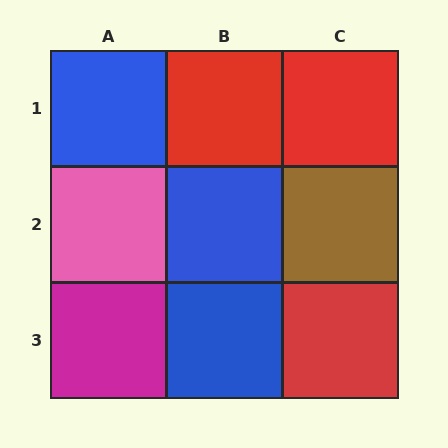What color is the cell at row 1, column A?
Blue.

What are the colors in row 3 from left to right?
Magenta, blue, red.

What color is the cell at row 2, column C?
Brown.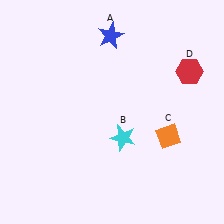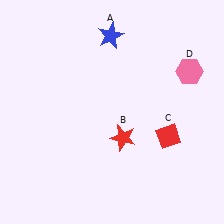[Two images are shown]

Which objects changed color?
B changed from cyan to red. C changed from orange to red. D changed from red to pink.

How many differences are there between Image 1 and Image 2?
There are 3 differences between the two images.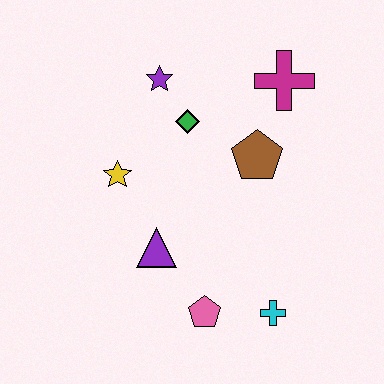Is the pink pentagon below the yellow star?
Yes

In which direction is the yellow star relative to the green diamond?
The yellow star is to the left of the green diamond.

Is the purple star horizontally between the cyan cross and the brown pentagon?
No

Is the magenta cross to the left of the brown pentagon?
No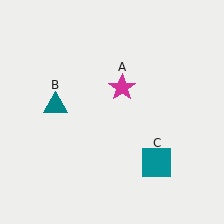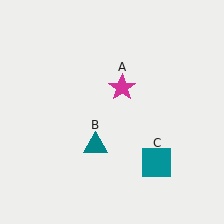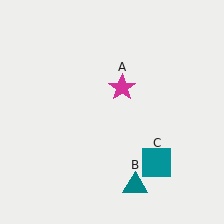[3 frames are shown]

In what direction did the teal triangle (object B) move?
The teal triangle (object B) moved down and to the right.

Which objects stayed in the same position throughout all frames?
Magenta star (object A) and teal square (object C) remained stationary.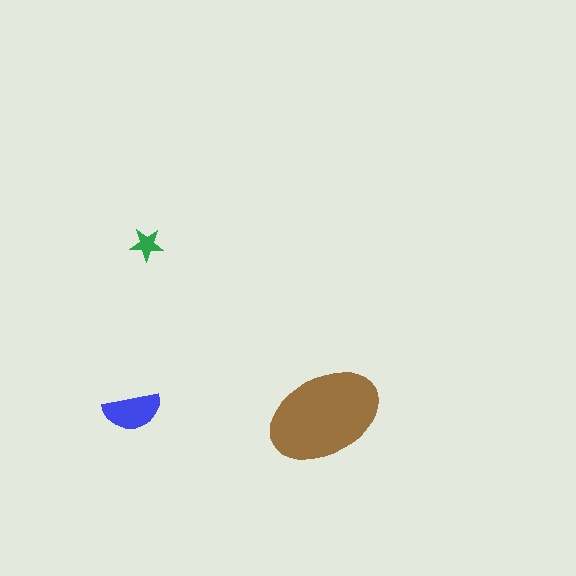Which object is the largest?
The brown ellipse.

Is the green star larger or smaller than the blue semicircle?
Smaller.